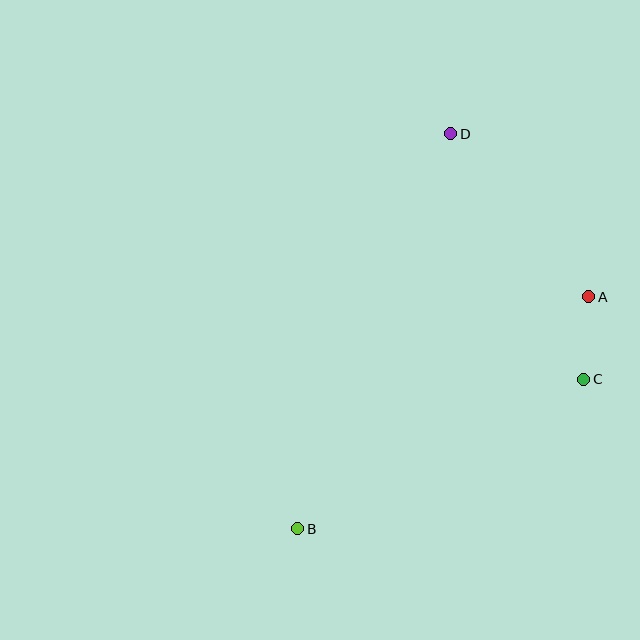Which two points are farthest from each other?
Points B and D are farthest from each other.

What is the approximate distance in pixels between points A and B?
The distance between A and B is approximately 372 pixels.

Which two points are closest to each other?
Points A and C are closest to each other.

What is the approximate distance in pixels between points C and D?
The distance between C and D is approximately 279 pixels.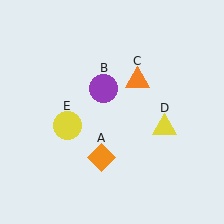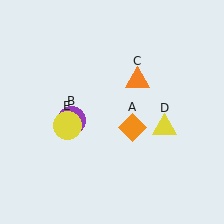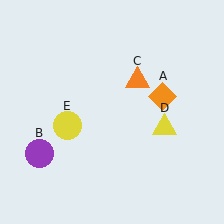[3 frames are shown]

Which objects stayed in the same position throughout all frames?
Orange triangle (object C) and yellow triangle (object D) and yellow circle (object E) remained stationary.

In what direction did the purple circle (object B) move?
The purple circle (object B) moved down and to the left.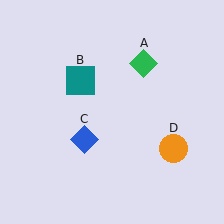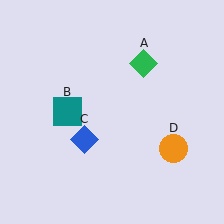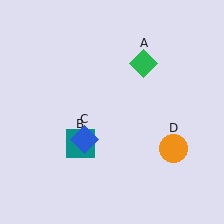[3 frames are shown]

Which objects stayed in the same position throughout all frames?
Green diamond (object A) and blue diamond (object C) and orange circle (object D) remained stationary.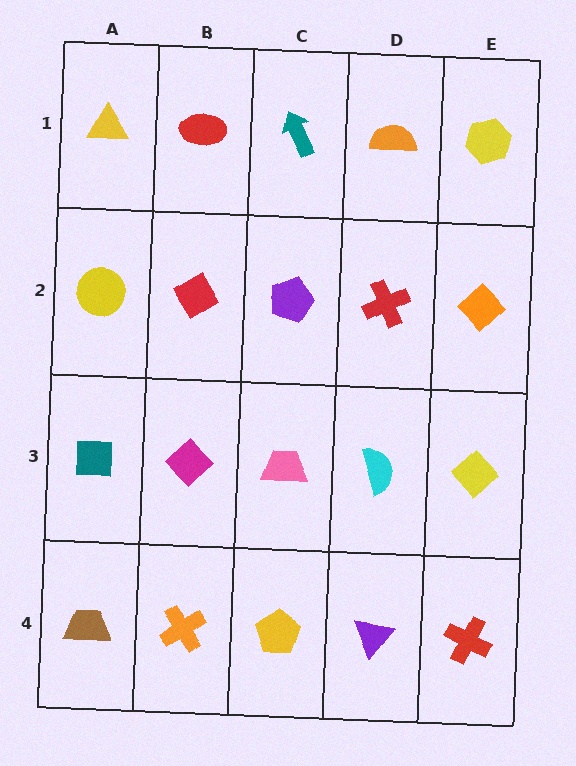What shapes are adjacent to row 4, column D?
A cyan semicircle (row 3, column D), a yellow pentagon (row 4, column C), a red cross (row 4, column E).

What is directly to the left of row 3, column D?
A pink trapezoid.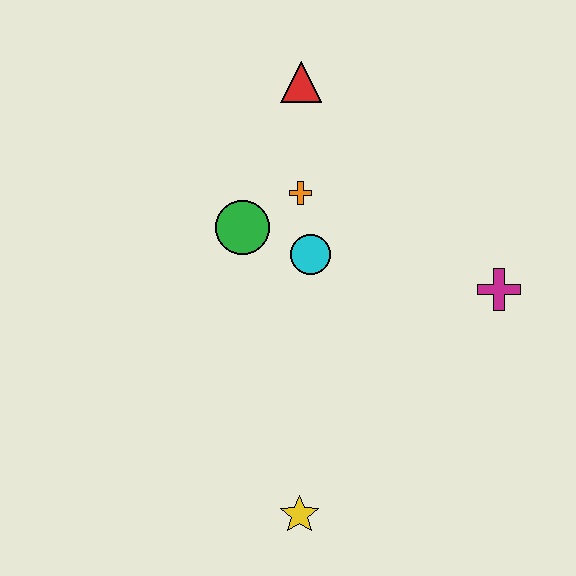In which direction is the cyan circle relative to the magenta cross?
The cyan circle is to the left of the magenta cross.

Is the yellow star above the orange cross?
No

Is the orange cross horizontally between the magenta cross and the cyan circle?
No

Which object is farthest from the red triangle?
The yellow star is farthest from the red triangle.